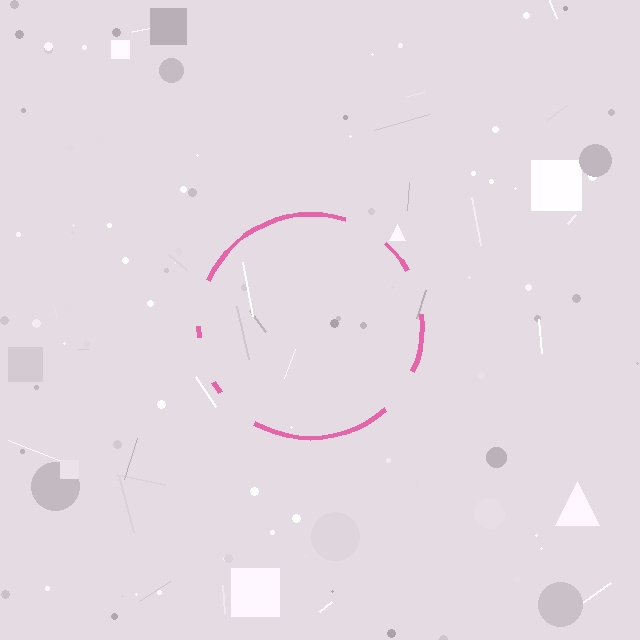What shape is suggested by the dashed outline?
The dashed outline suggests a circle.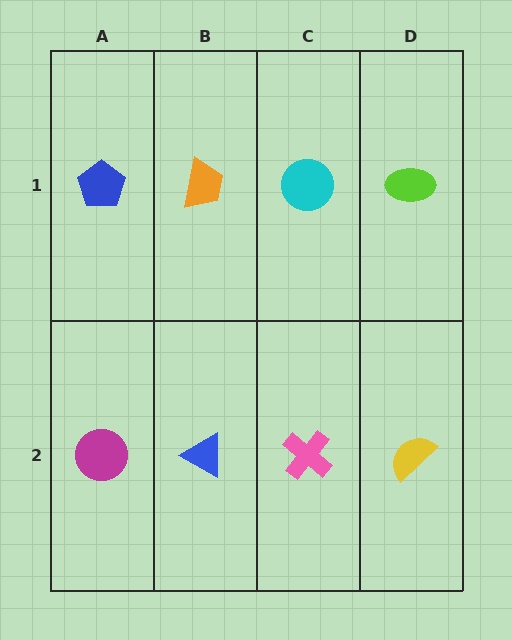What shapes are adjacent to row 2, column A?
A blue pentagon (row 1, column A), a blue triangle (row 2, column B).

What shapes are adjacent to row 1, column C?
A pink cross (row 2, column C), an orange trapezoid (row 1, column B), a lime ellipse (row 1, column D).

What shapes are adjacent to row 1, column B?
A blue triangle (row 2, column B), a blue pentagon (row 1, column A), a cyan circle (row 1, column C).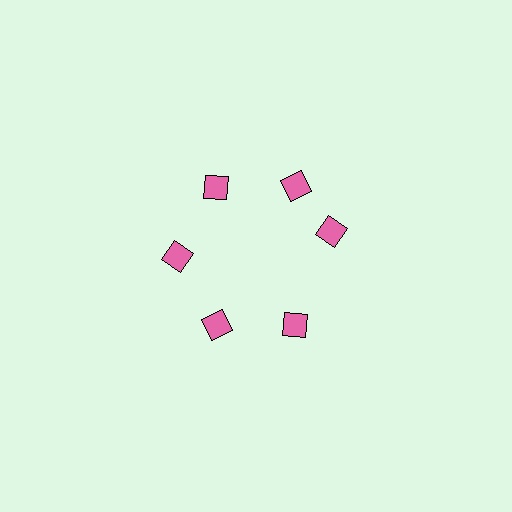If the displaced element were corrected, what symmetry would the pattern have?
It would have 6-fold rotational symmetry — the pattern would map onto itself every 60 degrees.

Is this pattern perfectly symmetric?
No. The 6 pink diamonds are arranged in a ring, but one element near the 3 o'clock position is rotated out of alignment along the ring, breaking the 6-fold rotational symmetry.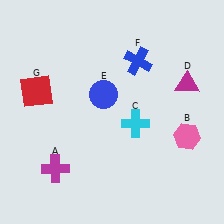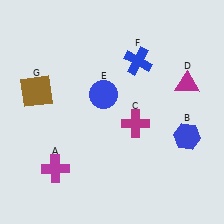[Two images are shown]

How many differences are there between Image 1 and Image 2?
There are 3 differences between the two images.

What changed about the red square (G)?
In Image 1, G is red. In Image 2, it changed to brown.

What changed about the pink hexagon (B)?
In Image 1, B is pink. In Image 2, it changed to blue.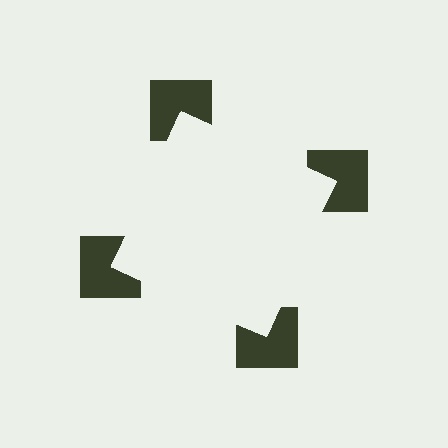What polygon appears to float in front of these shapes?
An illusory square — its edges are inferred from the aligned wedge cuts in the notched squares, not physically drawn.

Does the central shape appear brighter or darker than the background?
It typically appears slightly brighter than the background, even though no actual brightness change is drawn.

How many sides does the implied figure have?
4 sides.